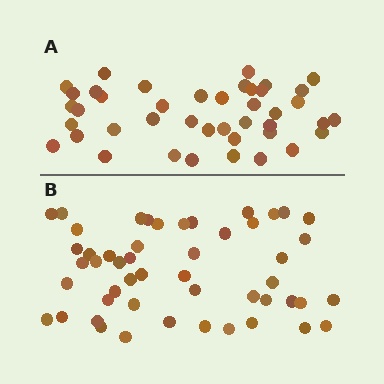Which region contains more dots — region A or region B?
Region B (the bottom region) has more dots.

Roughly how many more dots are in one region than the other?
Region B has roughly 8 or so more dots than region A.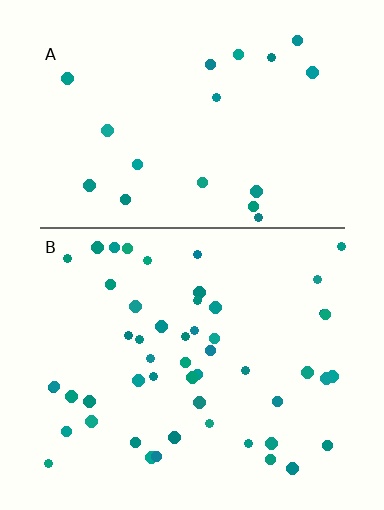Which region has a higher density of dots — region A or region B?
B (the bottom).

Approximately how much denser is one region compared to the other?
Approximately 2.6× — region B over region A.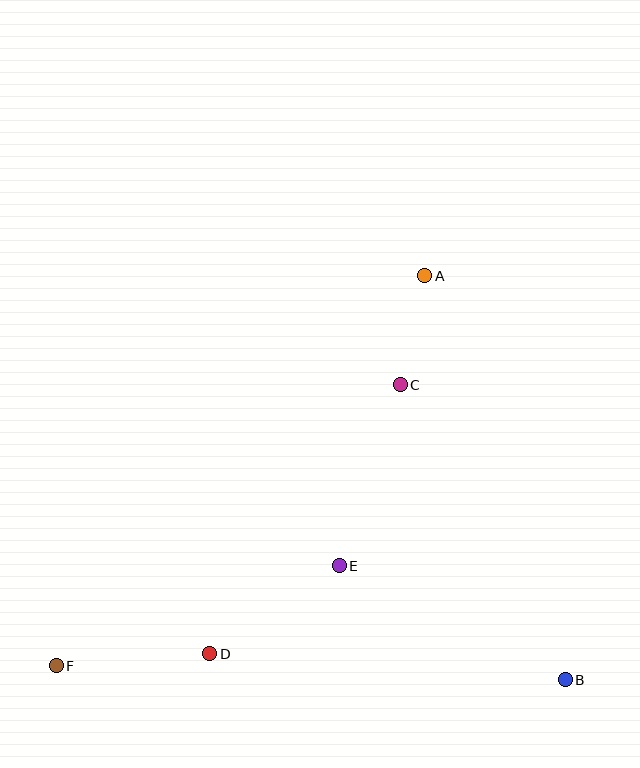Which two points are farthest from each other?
Points A and F are farthest from each other.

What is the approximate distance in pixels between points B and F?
The distance between B and F is approximately 509 pixels.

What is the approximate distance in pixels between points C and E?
The distance between C and E is approximately 191 pixels.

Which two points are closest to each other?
Points A and C are closest to each other.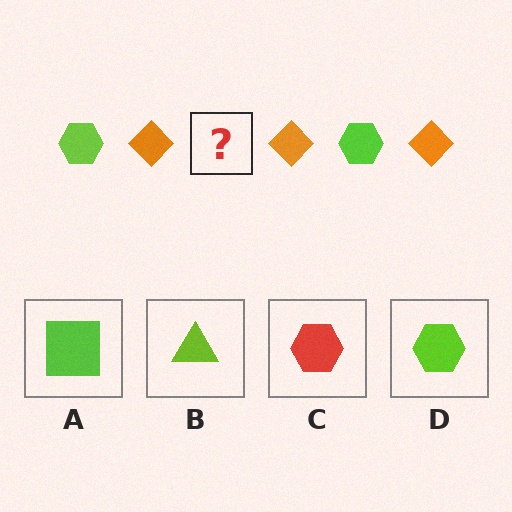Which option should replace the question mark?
Option D.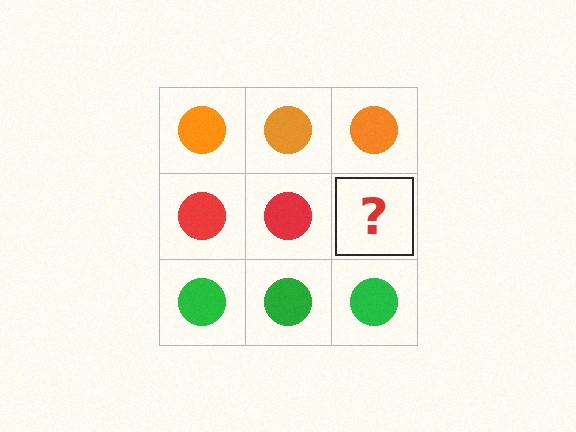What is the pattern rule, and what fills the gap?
The rule is that each row has a consistent color. The gap should be filled with a red circle.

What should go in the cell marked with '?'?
The missing cell should contain a red circle.